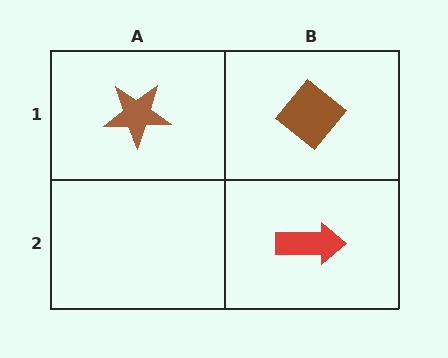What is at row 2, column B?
A red arrow.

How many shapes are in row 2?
1 shape.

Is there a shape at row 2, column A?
No, that cell is empty.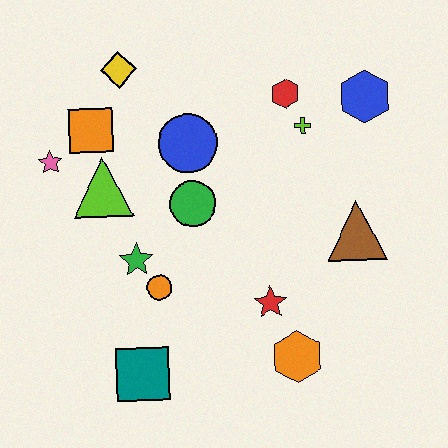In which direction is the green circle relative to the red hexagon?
The green circle is below the red hexagon.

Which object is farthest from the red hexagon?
The teal square is farthest from the red hexagon.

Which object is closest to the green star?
The orange circle is closest to the green star.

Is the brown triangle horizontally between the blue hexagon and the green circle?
Yes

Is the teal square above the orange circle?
No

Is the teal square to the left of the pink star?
No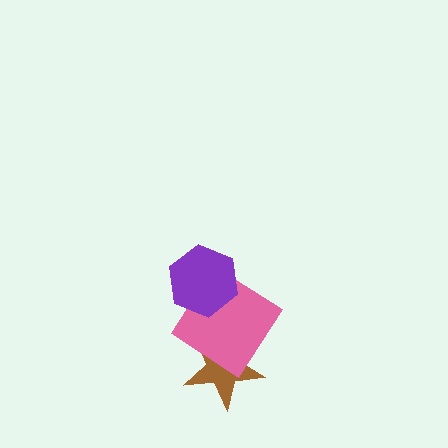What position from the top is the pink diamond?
The pink diamond is 2nd from the top.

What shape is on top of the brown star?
The pink diamond is on top of the brown star.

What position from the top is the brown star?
The brown star is 3rd from the top.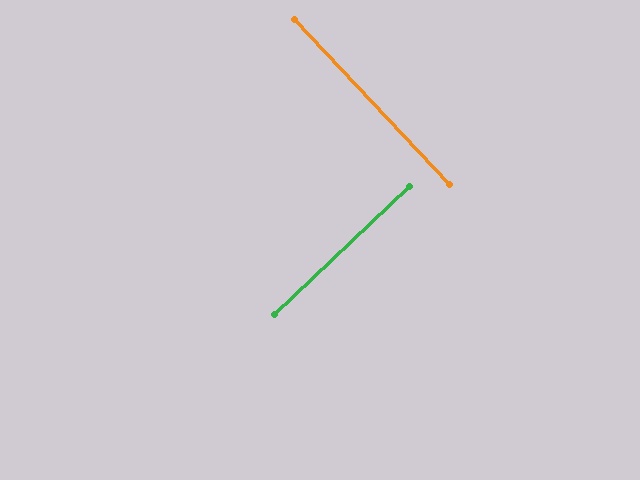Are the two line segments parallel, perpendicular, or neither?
Perpendicular — they meet at approximately 90°.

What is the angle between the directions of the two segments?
Approximately 90 degrees.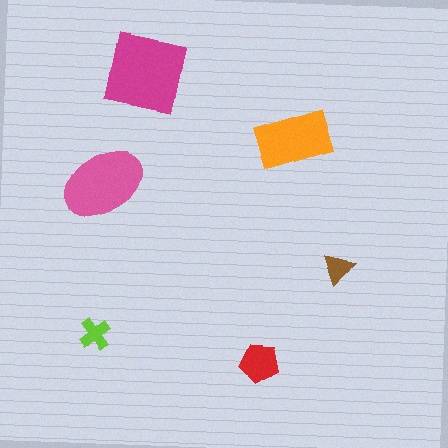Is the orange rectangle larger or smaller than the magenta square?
Smaller.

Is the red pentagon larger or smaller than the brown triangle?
Larger.